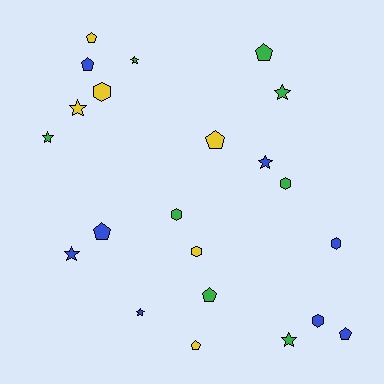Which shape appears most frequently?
Pentagon, with 8 objects.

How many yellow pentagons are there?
There are 3 yellow pentagons.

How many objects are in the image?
There are 22 objects.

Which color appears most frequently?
Blue, with 8 objects.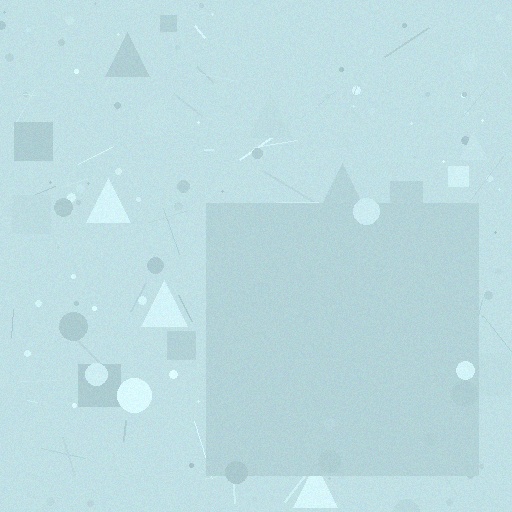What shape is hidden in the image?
A square is hidden in the image.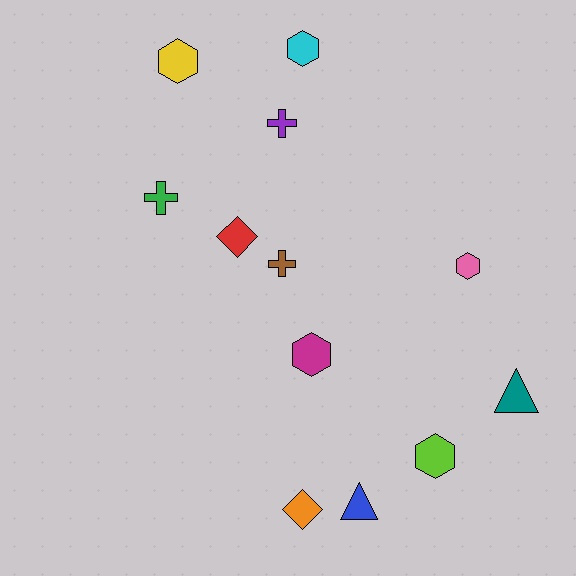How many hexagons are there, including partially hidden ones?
There are 5 hexagons.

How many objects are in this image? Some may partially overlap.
There are 12 objects.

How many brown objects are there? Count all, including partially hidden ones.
There is 1 brown object.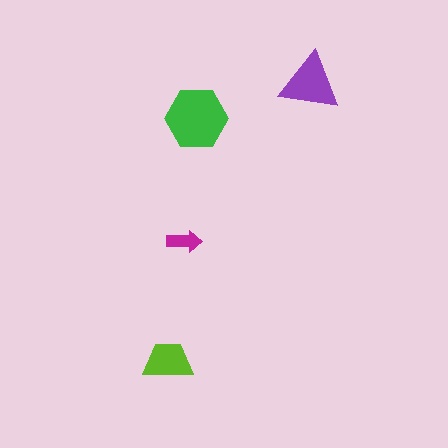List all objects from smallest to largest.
The magenta arrow, the lime trapezoid, the purple triangle, the green hexagon.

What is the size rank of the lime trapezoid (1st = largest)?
3rd.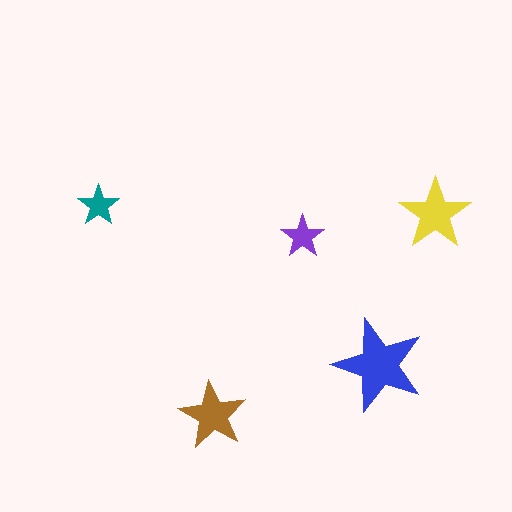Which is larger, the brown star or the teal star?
The brown one.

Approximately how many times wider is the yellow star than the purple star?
About 1.5 times wider.